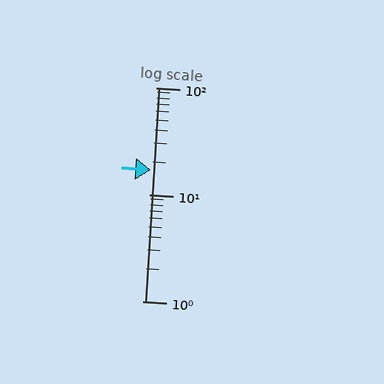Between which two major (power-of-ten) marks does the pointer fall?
The pointer is between 10 and 100.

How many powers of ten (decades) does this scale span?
The scale spans 2 decades, from 1 to 100.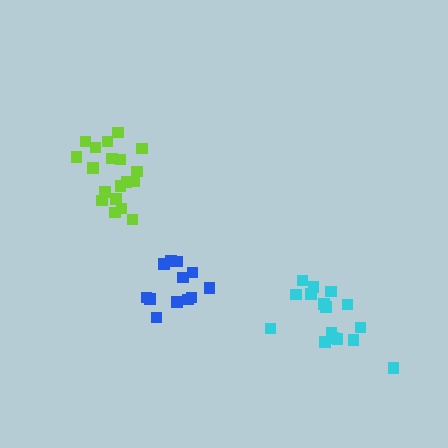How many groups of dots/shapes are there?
There are 3 groups.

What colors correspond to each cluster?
The clusters are colored: lime, blue, cyan.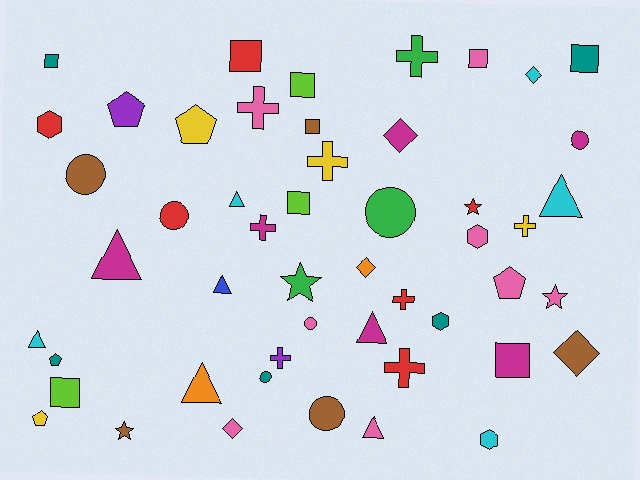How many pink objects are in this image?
There are 8 pink objects.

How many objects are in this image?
There are 50 objects.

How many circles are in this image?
There are 7 circles.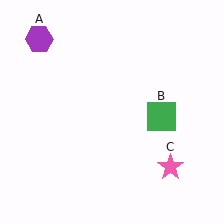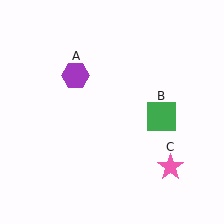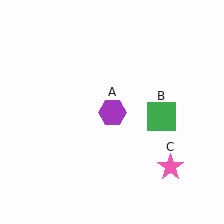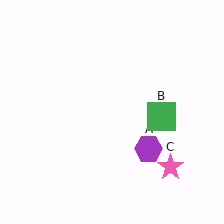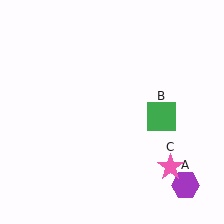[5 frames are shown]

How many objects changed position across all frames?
1 object changed position: purple hexagon (object A).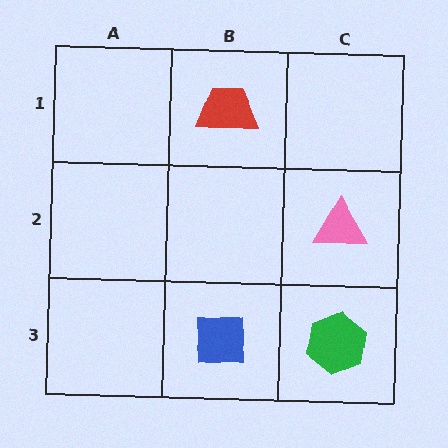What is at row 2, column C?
A pink triangle.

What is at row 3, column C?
A green hexagon.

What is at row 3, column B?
A blue square.